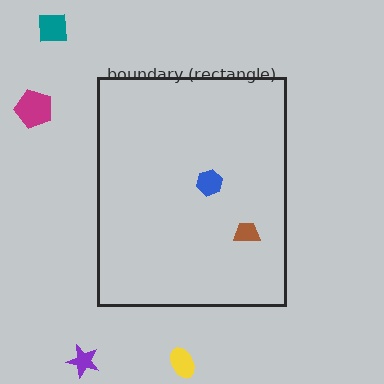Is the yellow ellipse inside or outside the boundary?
Outside.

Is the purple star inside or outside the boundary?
Outside.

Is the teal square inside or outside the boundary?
Outside.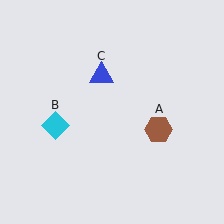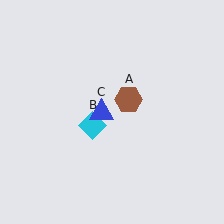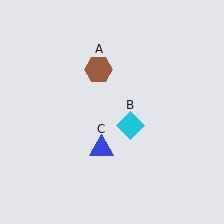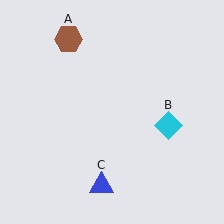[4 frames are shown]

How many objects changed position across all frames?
3 objects changed position: brown hexagon (object A), cyan diamond (object B), blue triangle (object C).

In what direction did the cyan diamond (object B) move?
The cyan diamond (object B) moved right.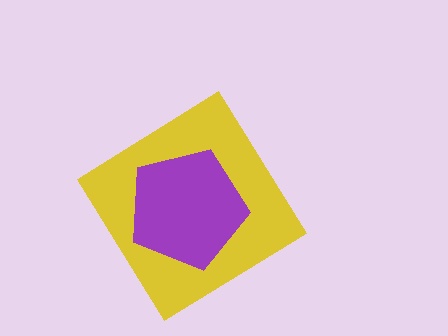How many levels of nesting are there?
2.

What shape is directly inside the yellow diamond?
The purple pentagon.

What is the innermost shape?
The purple pentagon.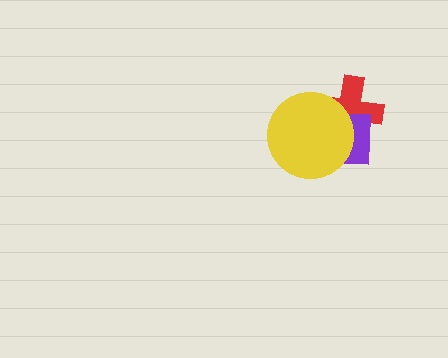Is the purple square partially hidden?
Yes, it is partially covered by another shape.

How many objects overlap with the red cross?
2 objects overlap with the red cross.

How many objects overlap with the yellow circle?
2 objects overlap with the yellow circle.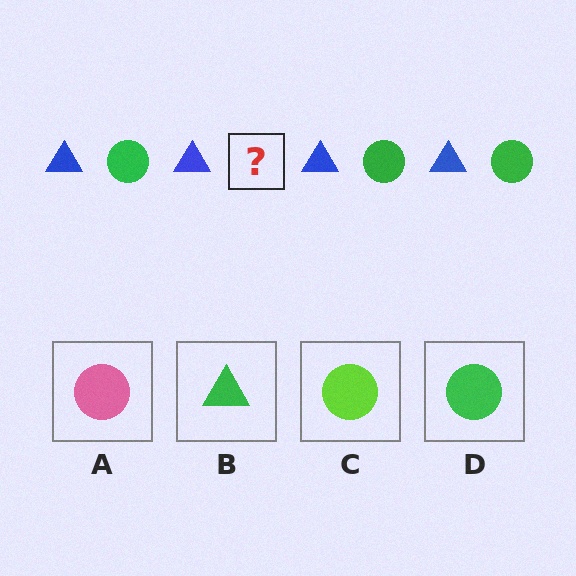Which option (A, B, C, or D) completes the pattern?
D.